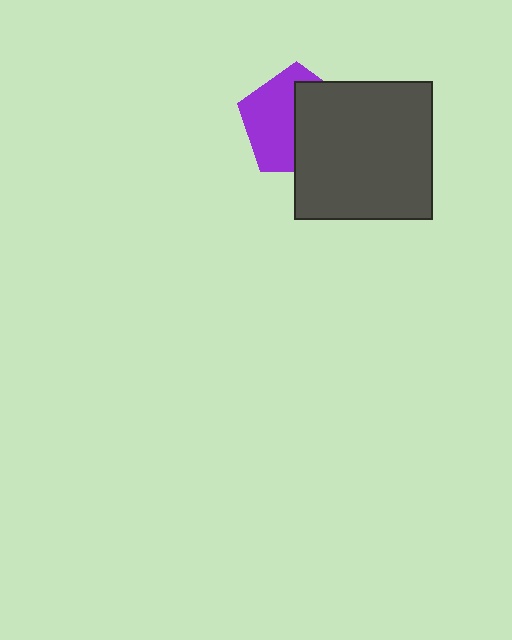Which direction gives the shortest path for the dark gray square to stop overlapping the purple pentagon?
Moving right gives the shortest separation.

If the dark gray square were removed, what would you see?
You would see the complete purple pentagon.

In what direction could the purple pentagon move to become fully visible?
The purple pentagon could move left. That would shift it out from behind the dark gray square entirely.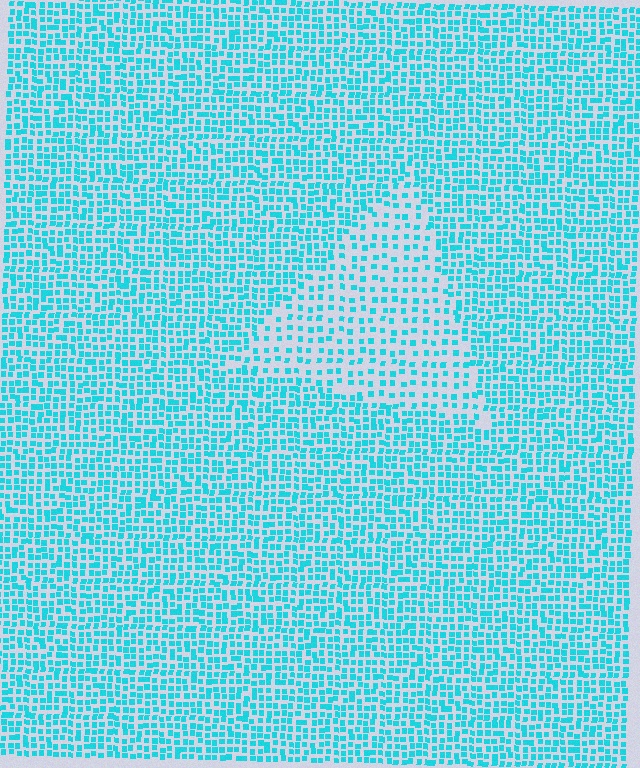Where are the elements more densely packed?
The elements are more densely packed outside the triangle boundary.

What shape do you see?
I see a triangle.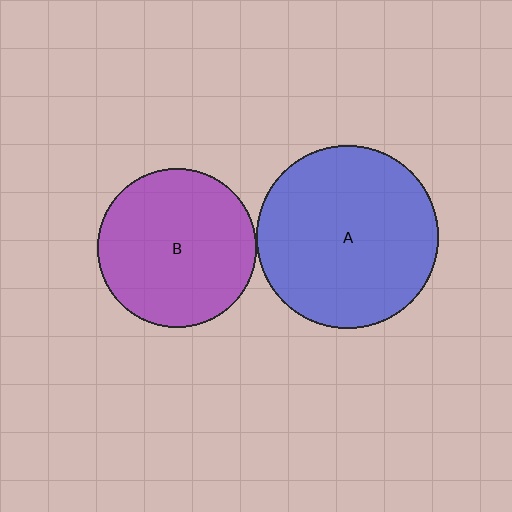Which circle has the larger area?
Circle A (blue).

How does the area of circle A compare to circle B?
Approximately 1.3 times.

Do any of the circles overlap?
No, none of the circles overlap.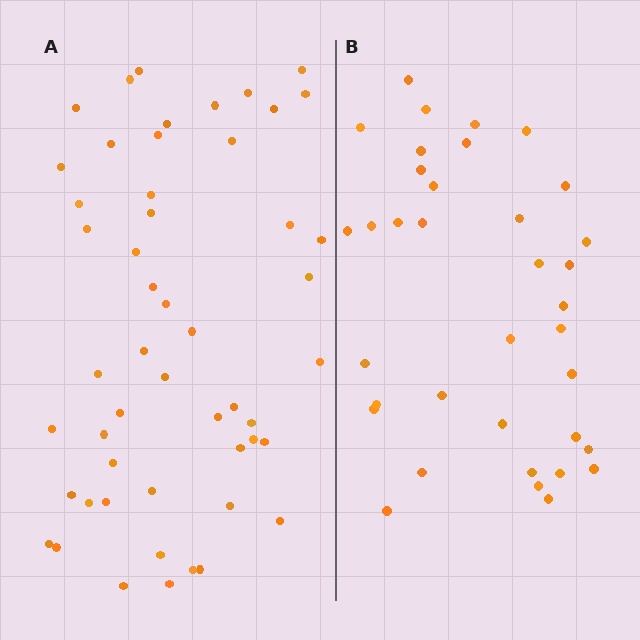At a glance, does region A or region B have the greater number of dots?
Region A (the left region) has more dots.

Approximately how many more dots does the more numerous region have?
Region A has approximately 15 more dots than region B.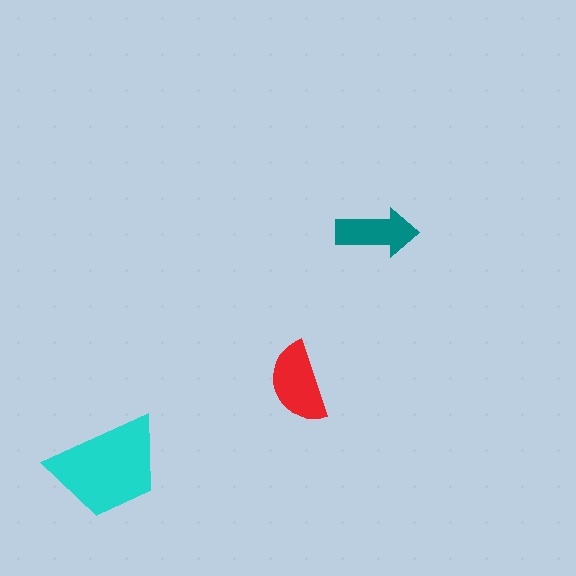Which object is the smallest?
The teal arrow.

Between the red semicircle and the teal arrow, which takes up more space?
The red semicircle.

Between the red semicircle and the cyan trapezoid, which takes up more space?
The cyan trapezoid.